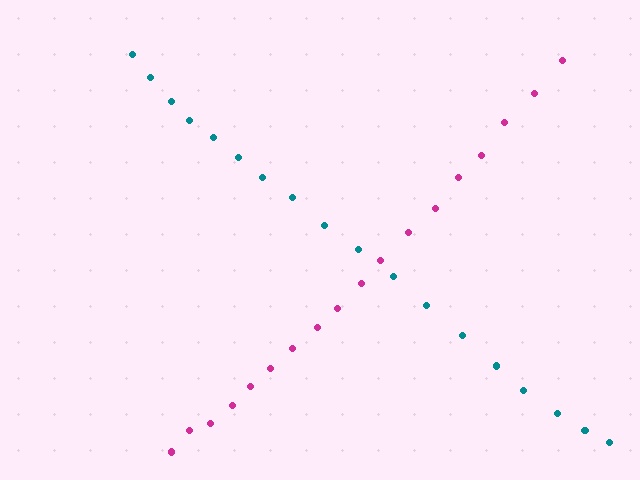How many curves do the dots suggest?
There are 2 distinct paths.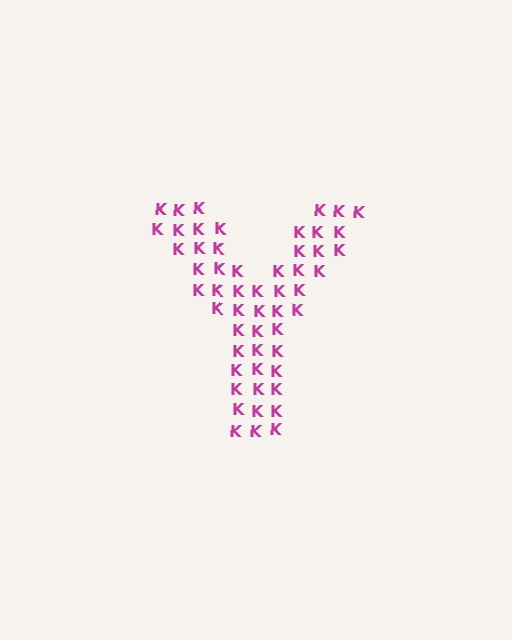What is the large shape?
The large shape is the letter Y.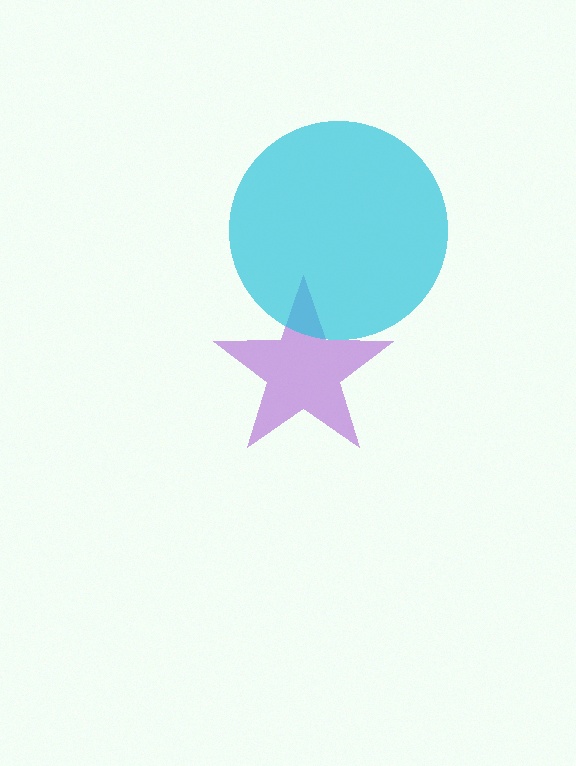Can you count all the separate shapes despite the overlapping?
Yes, there are 2 separate shapes.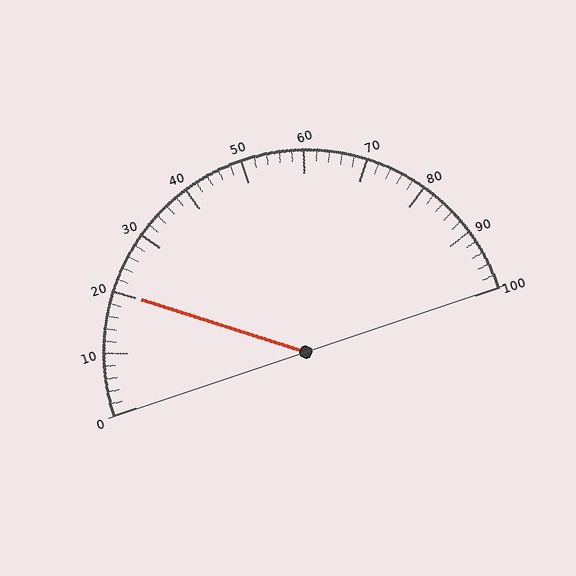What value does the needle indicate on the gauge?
The needle indicates approximately 20.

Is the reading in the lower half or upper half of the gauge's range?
The reading is in the lower half of the range (0 to 100).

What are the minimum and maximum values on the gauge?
The gauge ranges from 0 to 100.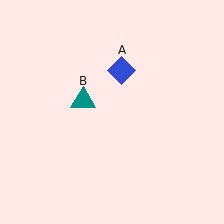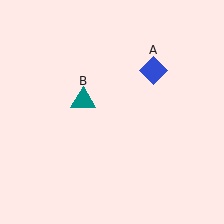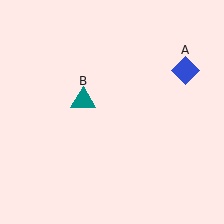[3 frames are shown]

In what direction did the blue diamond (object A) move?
The blue diamond (object A) moved right.